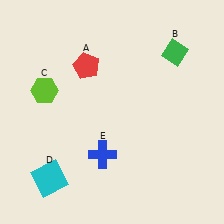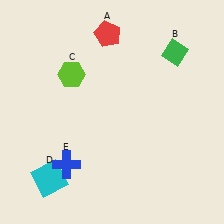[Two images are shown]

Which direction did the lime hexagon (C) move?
The lime hexagon (C) moved right.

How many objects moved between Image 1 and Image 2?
3 objects moved between the two images.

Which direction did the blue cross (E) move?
The blue cross (E) moved left.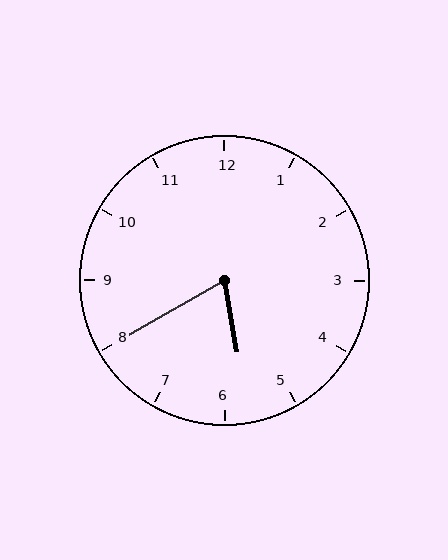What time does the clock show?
5:40.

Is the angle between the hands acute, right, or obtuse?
It is acute.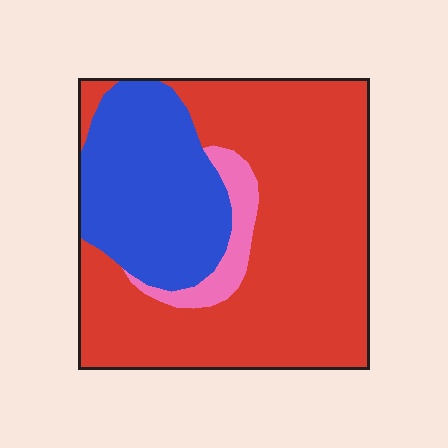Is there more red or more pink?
Red.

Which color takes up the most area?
Red, at roughly 65%.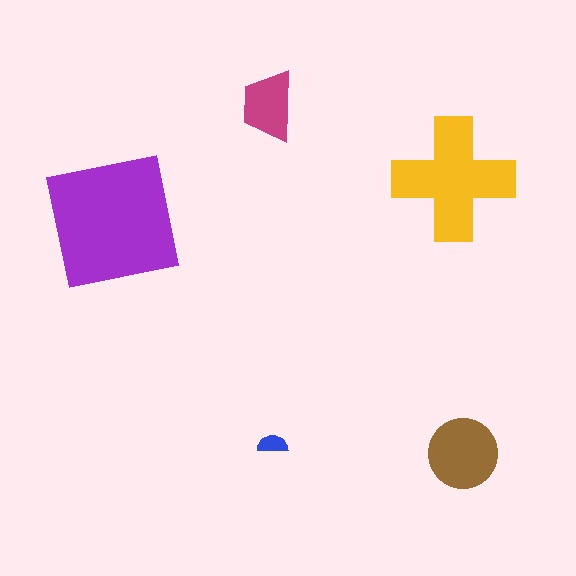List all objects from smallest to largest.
The blue semicircle, the magenta trapezoid, the brown circle, the yellow cross, the purple square.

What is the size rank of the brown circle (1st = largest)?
3rd.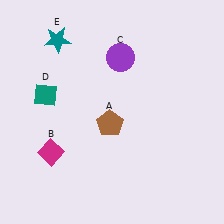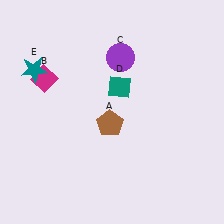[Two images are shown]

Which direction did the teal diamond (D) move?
The teal diamond (D) moved right.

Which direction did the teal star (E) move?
The teal star (E) moved down.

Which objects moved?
The objects that moved are: the magenta diamond (B), the teal diamond (D), the teal star (E).